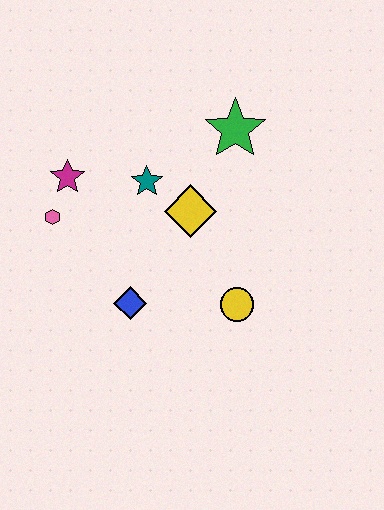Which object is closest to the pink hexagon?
The magenta star is closest to the pink hexagon.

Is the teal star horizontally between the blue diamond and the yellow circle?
Yes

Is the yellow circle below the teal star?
Yes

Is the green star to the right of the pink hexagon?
Yes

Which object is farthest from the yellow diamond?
The pink hexagon is farthest from the yellow diamond.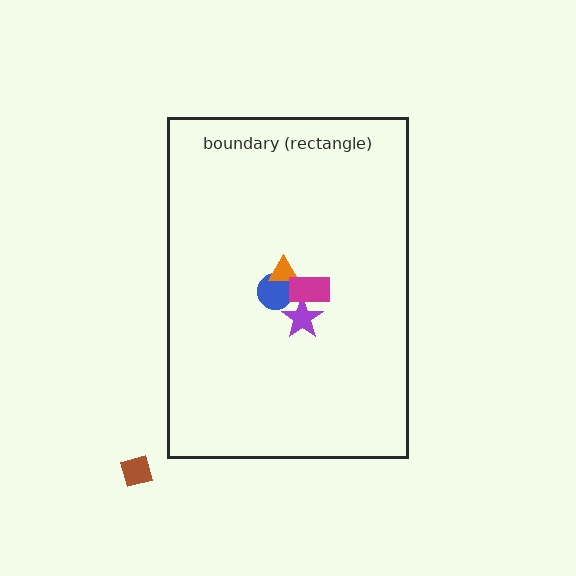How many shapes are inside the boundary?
4 inside, 1 outside.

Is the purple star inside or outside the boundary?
Inside.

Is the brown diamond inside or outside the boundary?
Outside.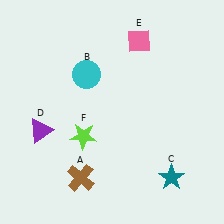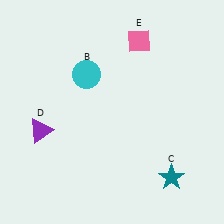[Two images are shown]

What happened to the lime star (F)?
The lime star (F) was removed in Image 2. It was in the bottom-left area of Image 1.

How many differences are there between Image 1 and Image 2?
There are 2 differences between the two images.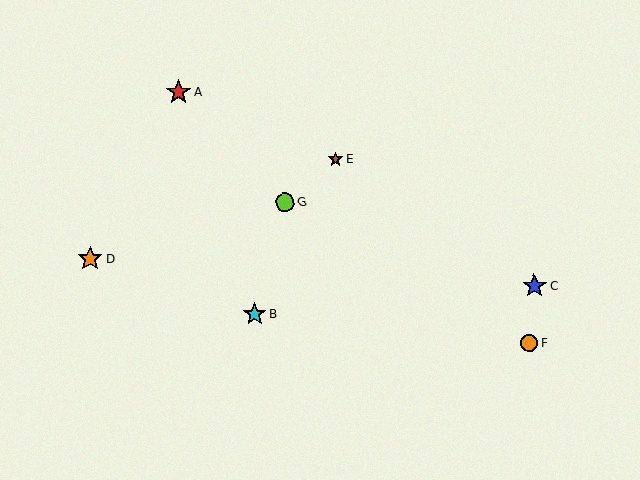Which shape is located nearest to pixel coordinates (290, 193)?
The lime circle (labeled G) at (285, 202) is nearest to that location.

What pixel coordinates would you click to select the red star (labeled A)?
Click at (179, 92) to select the red star A.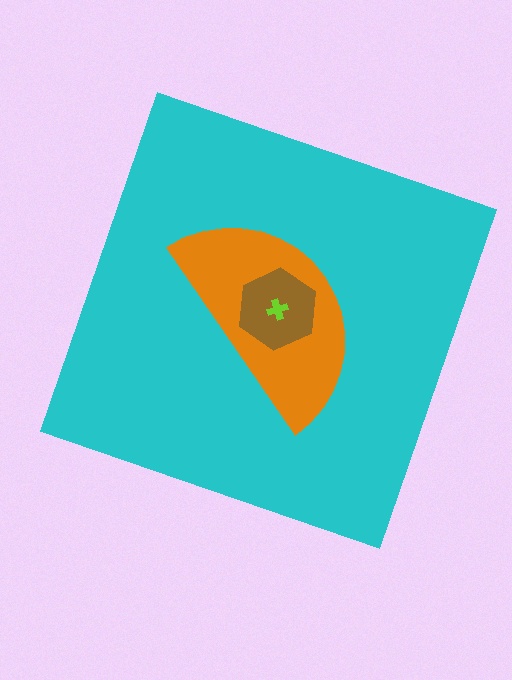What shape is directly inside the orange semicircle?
The brown hexagon.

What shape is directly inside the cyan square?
The orange semicircle.